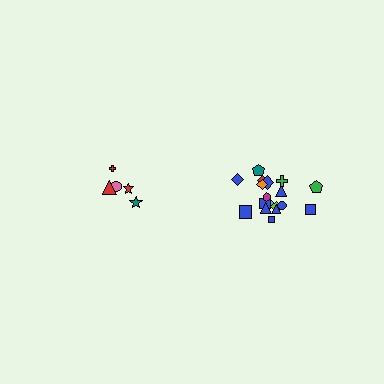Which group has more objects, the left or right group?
The right group.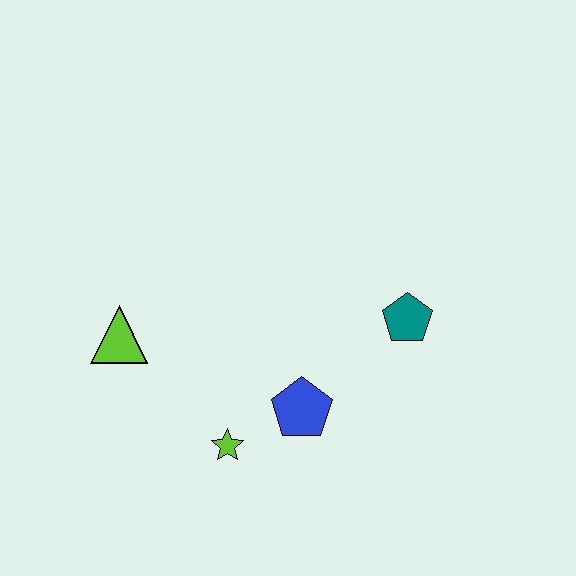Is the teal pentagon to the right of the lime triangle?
Yes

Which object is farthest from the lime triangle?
The teal pentagon is farthest from the lime triangle.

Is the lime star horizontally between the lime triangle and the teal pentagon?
Yes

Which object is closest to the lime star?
The blue pentagon is closest to the lime star.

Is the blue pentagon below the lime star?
No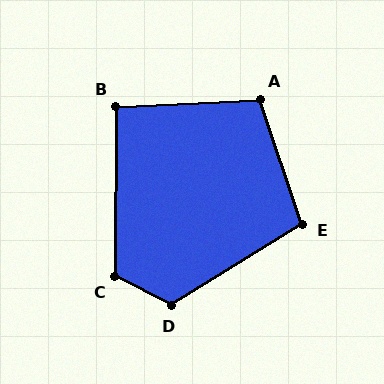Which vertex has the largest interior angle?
D, at approximately 122 degrees.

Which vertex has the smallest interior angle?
B, at approximately 93 degrees.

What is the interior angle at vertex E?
Approximately 103 degrees (obtuse).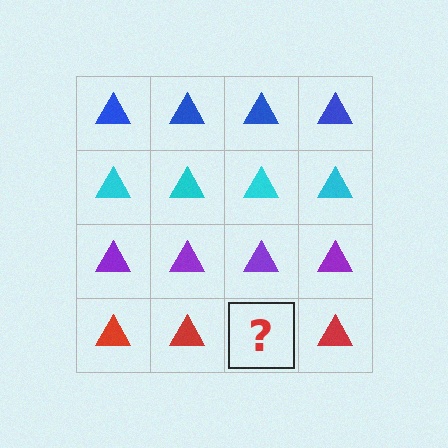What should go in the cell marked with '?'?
The missing cell should contain a red triangle.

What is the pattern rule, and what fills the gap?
The rule is that each row has a consistent color. The gap should be filled with a red triangle.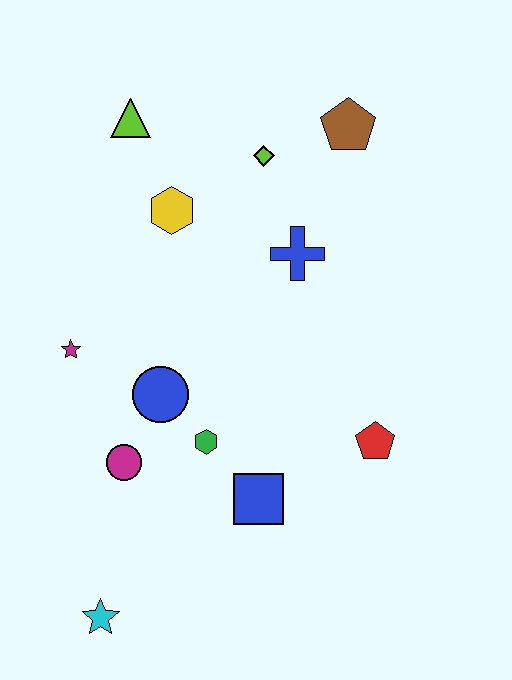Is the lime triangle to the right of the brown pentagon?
No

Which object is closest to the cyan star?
The magenta circle is closest to the cyan star.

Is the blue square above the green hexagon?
No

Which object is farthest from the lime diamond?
The cyan star is farthest from the lime diamond.